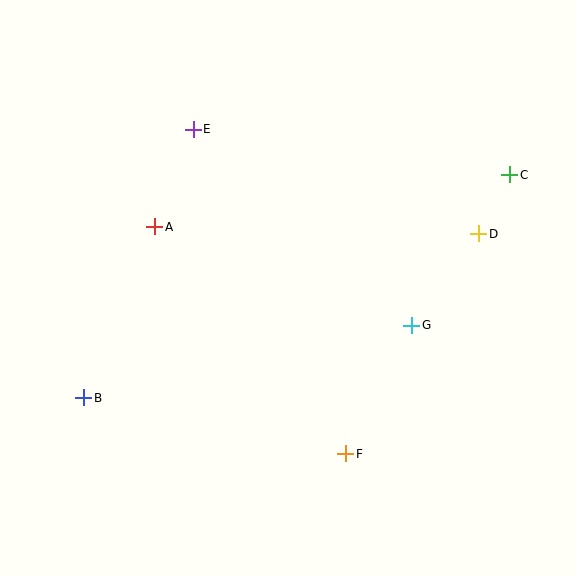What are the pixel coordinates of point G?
Point G is at (412, 325).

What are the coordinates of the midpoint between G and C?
The midpoint between G and C is at (461, 250).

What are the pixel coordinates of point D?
Point D is at (479, 234).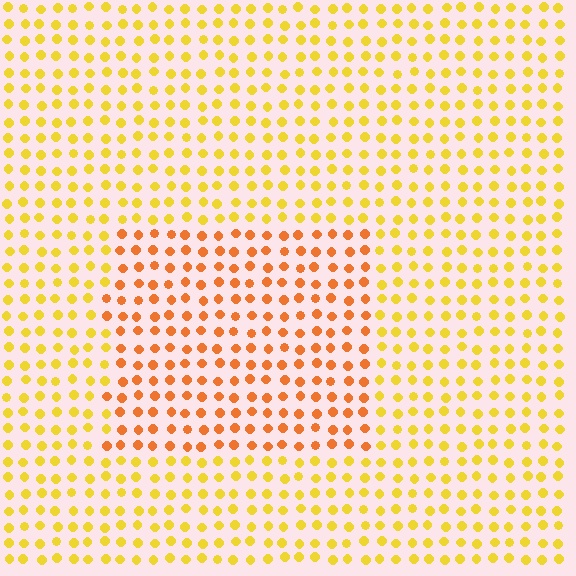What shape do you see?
I see a rectangle.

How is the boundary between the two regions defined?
The boundary is defined purely by a slight shift in hue (about 31 degrees). Spacing, size, and orientation are identical on both sides.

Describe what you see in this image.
The image is filled with small yellow elements in a uniform arrangement. A rectangle-shaped region is visible where the elements are tinted to a slightly different hue, forming a subtle color boundary.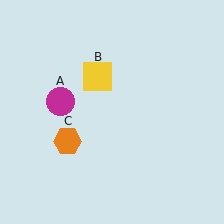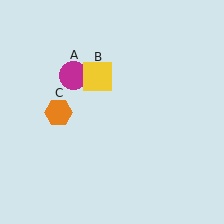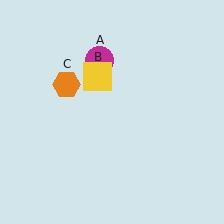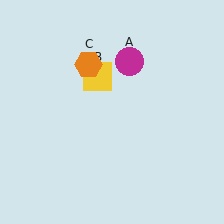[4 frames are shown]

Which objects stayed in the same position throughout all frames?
Yellow square (object B) remained stationary.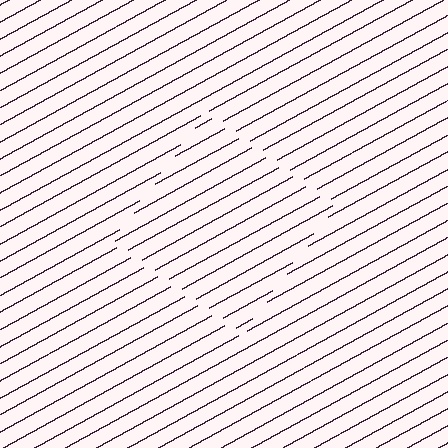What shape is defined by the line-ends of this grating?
An illusory square. The interior of the shape contains the same grating, shifted by half a period — the contour is defined by the phase discontinuity where line-ends from the inner and outer gratings abut.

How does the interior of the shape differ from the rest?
The interior of the shape contains the same grating, shifted by half a period — the contour is defined by the phase discontinuity where line-ends from the inner and outer gratings abut.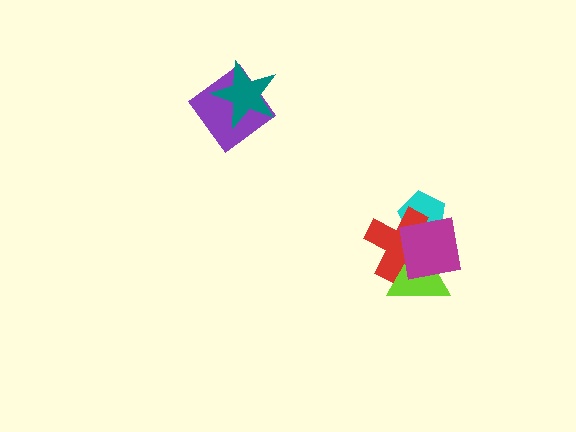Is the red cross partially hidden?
Yes, it is partially covered by another shape.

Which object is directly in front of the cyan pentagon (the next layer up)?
The red cross is directly in front of the cyan pentagon.